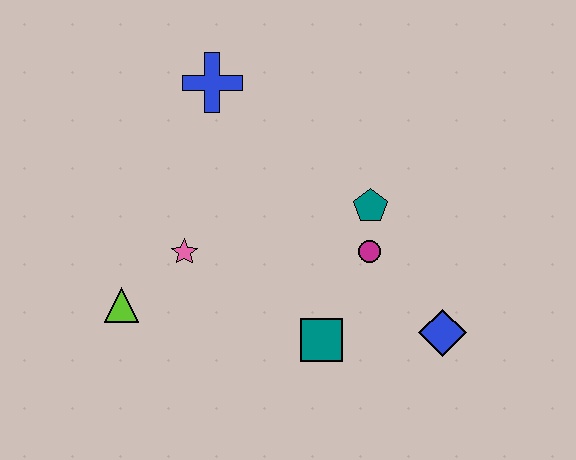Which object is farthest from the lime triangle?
The blue diamond is farthest from the lime triangle.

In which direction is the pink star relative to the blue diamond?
The pink star is to the left of the blue diamond.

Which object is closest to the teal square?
The magenta circle is closest to the teal square.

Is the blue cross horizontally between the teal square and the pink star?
Yes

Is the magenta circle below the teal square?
No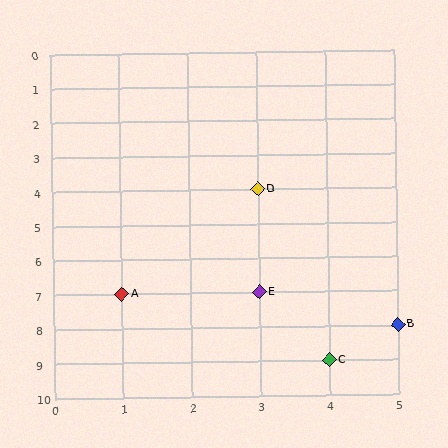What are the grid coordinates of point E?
Point E is at grid coordinates (3, 7).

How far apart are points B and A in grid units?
Points B and A are 4 columns and 1 row apart (about 4.1 grid units diagonally).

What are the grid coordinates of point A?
Point A is at grid coordinates (1, 7).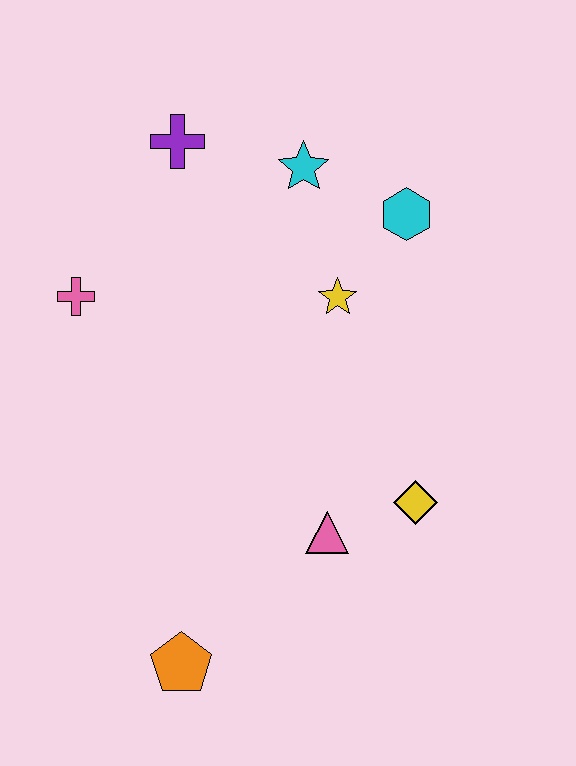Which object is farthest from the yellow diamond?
The purple cross is farthest from the yellow diamond.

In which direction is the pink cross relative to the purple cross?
The pink cross is below the purple cross.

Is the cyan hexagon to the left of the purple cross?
No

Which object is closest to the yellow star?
The cyan hexagon is closest to the yellow star.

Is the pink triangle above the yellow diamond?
No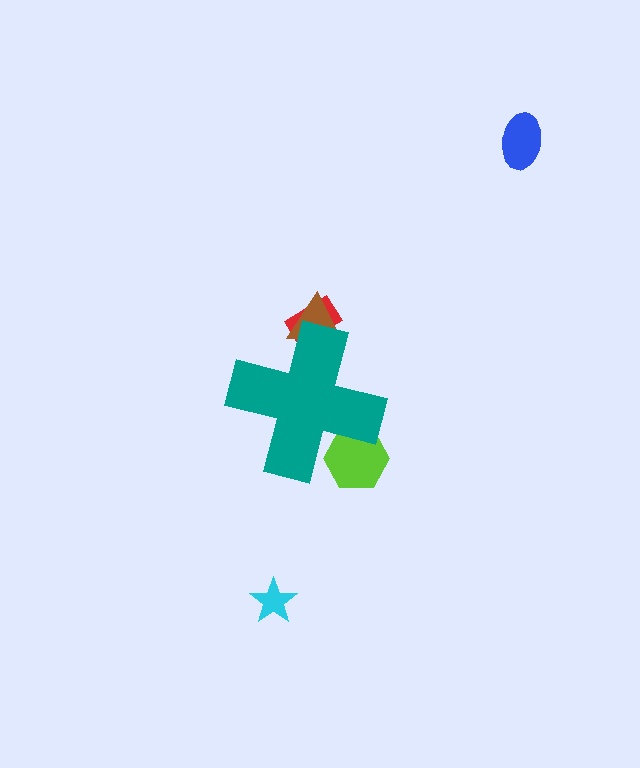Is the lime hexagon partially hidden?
Yes, the lime hexagon is partially hidden behind the teal cross.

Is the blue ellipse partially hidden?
No, the blue ellipse is fully visible.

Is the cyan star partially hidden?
No, the cyan star is fully visible.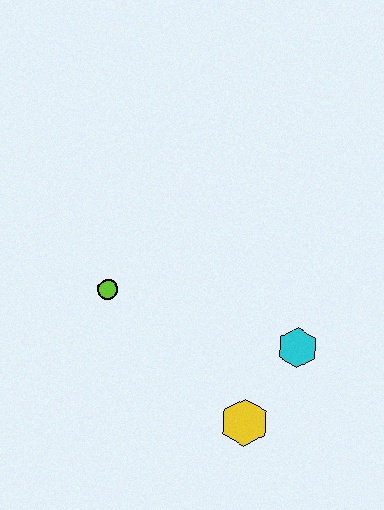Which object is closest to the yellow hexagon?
The cyan hexagon is closest to the yellow hexagon.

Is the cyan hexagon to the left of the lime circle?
No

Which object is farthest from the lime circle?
The cyan hexagon is farthest from the lime circle.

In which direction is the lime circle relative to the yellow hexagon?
The lime circle is to the left of the yellow hexagon.